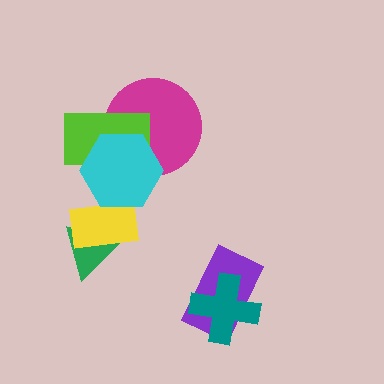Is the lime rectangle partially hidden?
Yes, it is partially covered by another shape.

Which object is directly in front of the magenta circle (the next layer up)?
The lime rectangle is directly in front of the magenta circle.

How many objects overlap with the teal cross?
1 object overlaps with the teal cross.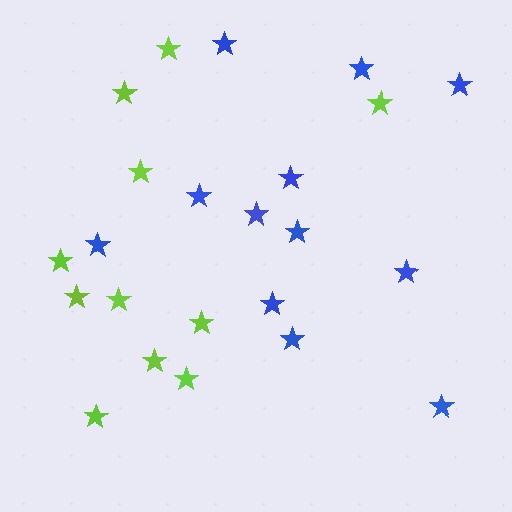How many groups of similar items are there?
There are 2 groups: one group of blue stars (12) and one group of lime stars (11).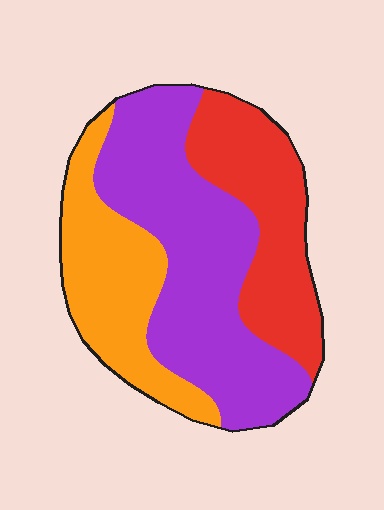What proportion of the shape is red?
Red takes up about one quarter (1/4) of the shape.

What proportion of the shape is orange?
Orange takes up between a quarter and a half of the shape.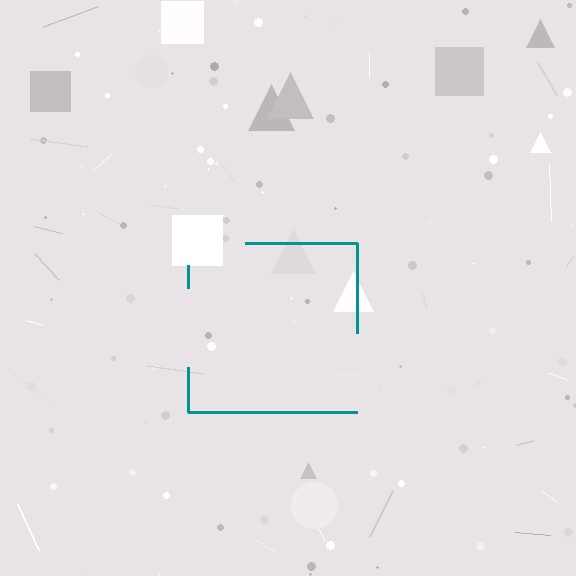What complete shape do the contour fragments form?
The contour fragments form a square.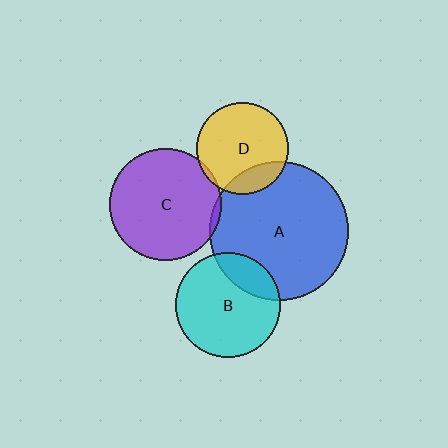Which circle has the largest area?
Circle A (blue).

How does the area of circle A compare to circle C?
Approximately 1.6 times.